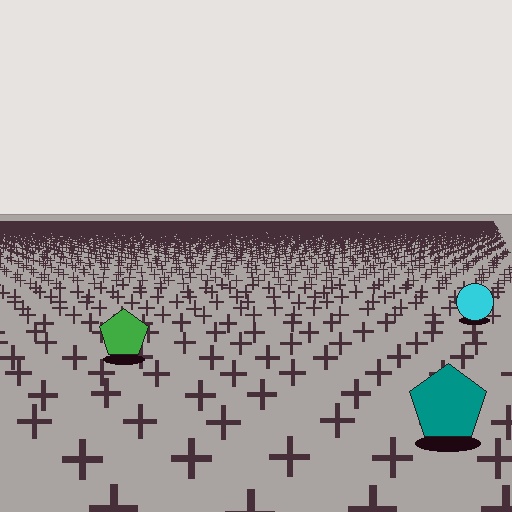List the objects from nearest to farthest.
From nearest to farthest: the teal pentagon, the green pentagon, the cyan circle.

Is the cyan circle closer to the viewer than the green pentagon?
No. The green pentagon is closer — you can tell from the texture gradient: the ground texture is coarser near it.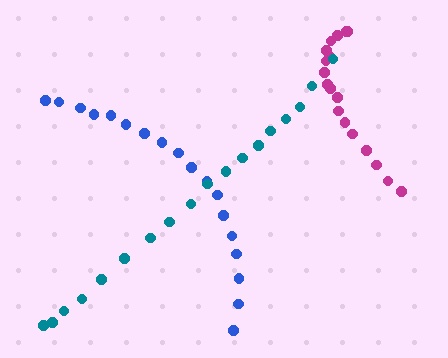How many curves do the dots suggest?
There are 3 distinct paths.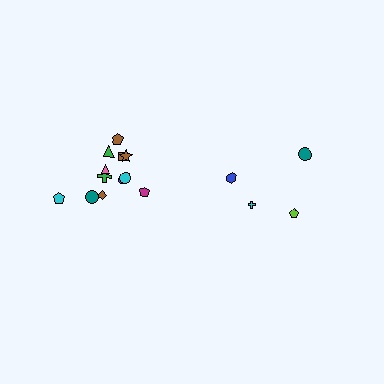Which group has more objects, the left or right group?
The left group.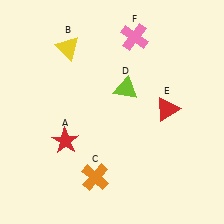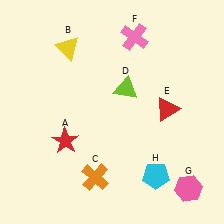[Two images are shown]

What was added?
A pink hexagon (G), a cyan pentagon (H) were added in Image 2.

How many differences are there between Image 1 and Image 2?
There are 2 differences between the two images.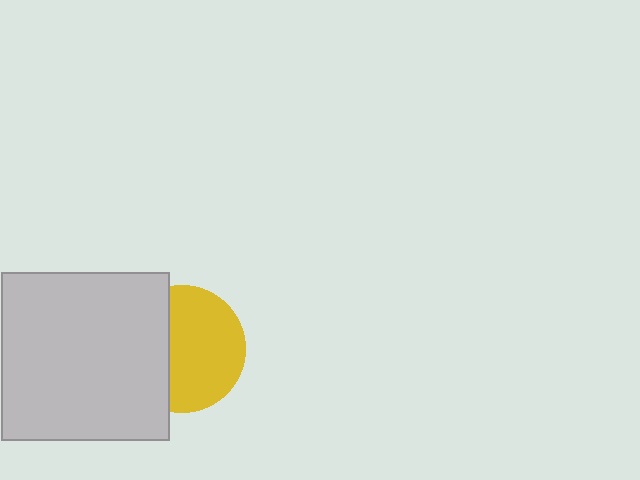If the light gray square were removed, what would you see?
You would see the complete yellow circle.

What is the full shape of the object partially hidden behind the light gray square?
The partially hidden object is a yellow circle.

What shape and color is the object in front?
The object in front is a light gray square.